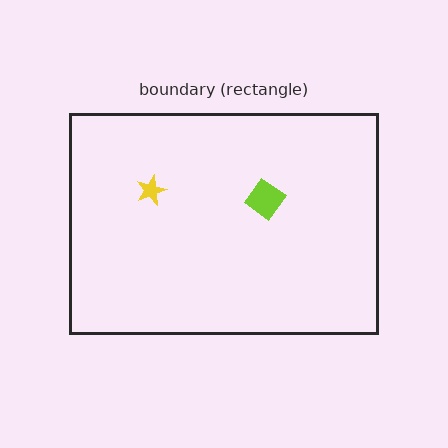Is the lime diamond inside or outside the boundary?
Inside.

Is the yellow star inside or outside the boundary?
Inside.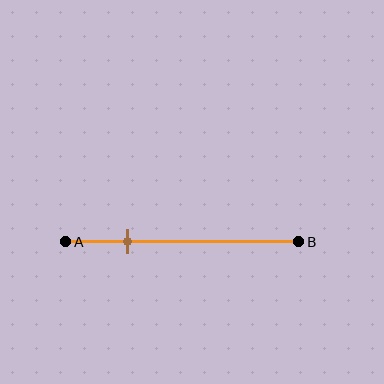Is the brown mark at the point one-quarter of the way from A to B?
Yes, the mark is approximately at the one-quarter point.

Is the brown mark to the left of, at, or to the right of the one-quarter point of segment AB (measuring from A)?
The brown mark is approximately at the one-quarter point of segment AB.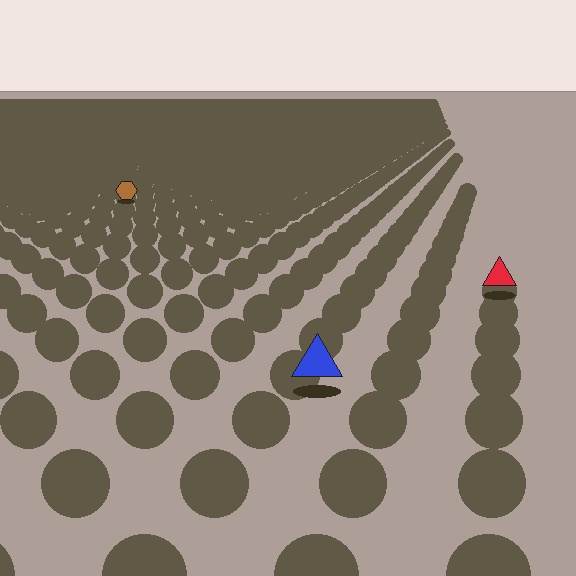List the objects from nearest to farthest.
From nearest to farthest: the blue triangle, the red triangle, the brown hexagon.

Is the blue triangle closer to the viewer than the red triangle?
Yes. The blue triangle is closer — you can tell from the texture gradient: the ground texture is coarser near it.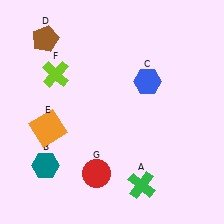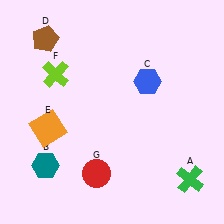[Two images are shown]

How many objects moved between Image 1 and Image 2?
1 object moved between the two images.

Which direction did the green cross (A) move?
The green cross (A) moved right.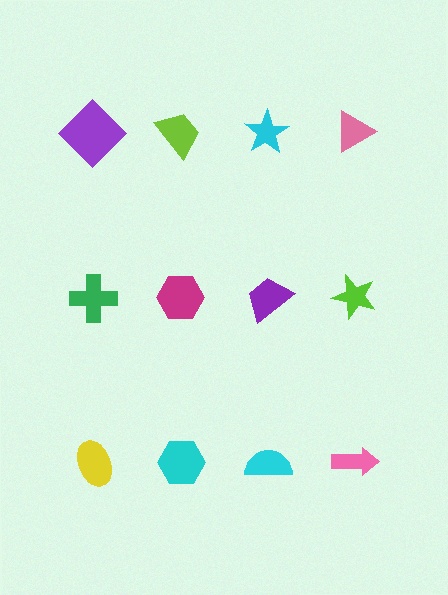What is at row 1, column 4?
A pink triangle.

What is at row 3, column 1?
A yellow ellipse.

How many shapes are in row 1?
4 shapes.